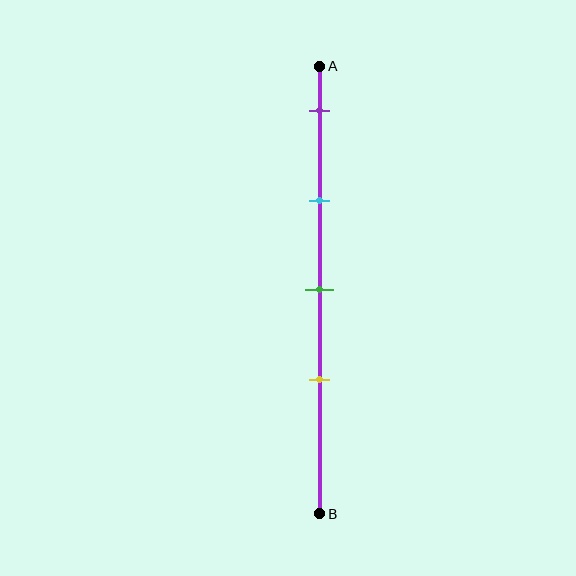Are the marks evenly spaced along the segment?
Yes, the marks are approximately evenly spaced.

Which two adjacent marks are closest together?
The green and yellow marks are the closest adjacent pair.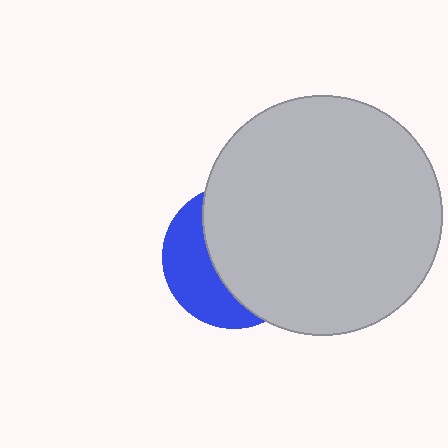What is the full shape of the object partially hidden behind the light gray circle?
The partially hidden object is a blue circle.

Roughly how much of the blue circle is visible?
A small part of it is visible (roughly 37%).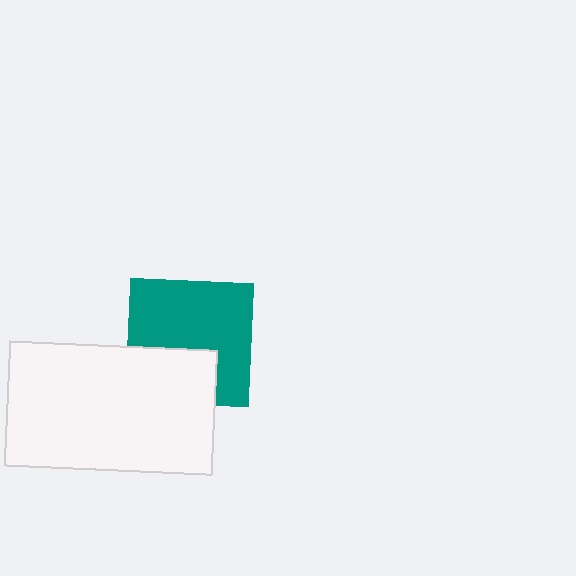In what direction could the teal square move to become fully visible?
The teal square could move up. That would shift it out from behind the white rectangle entirely.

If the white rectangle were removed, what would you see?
You would see the complete teal square.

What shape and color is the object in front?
The object in front is a white rectangle.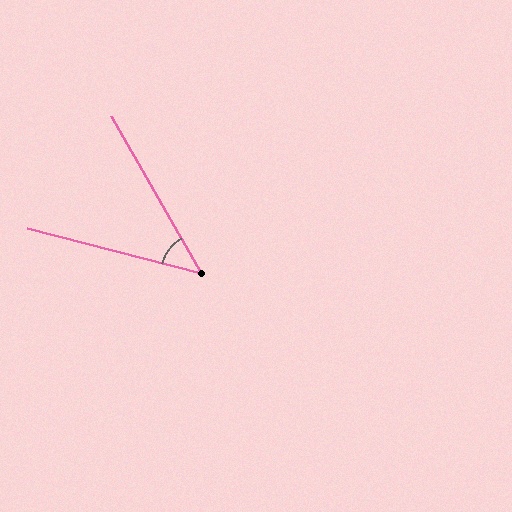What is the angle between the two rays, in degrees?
Approximately 46 degrees.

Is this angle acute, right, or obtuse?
It is acute.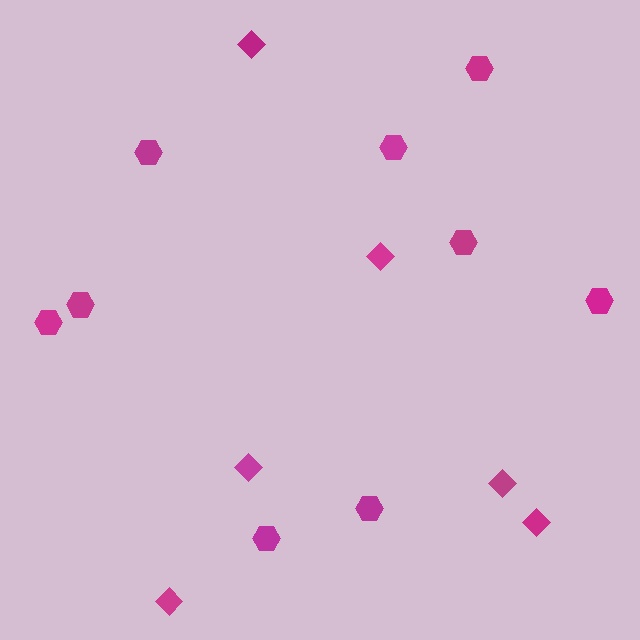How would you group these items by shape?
There are 2 groups: one group of hexagons (9) and one group of diamonds (6).